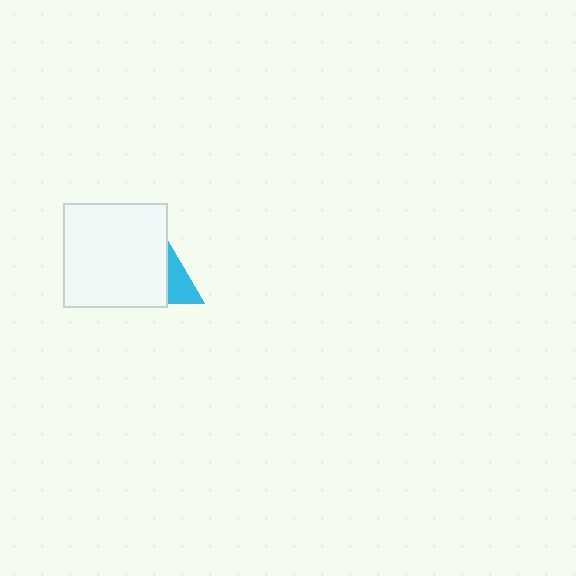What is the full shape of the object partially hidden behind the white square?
The partially hidden object is a cyan triangle.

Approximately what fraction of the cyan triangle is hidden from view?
Roughly 70% of the cyan triangle is hidden behind the white square.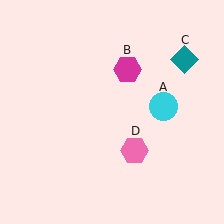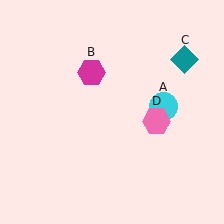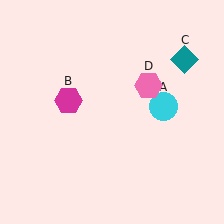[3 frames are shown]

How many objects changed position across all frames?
2 objects changed position: magenta hexagon (object B), pink hexagon (object D).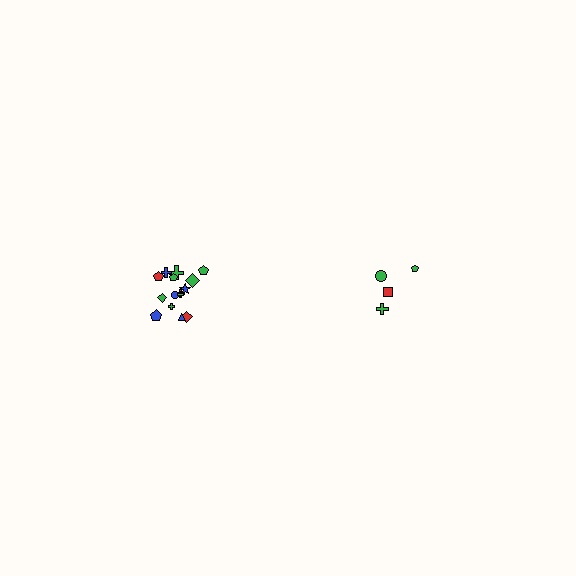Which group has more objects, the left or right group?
The left group.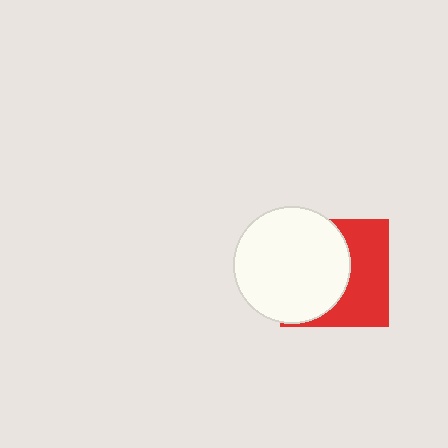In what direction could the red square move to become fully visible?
The red square could move right. That would shift it out from behind the white circle entirely.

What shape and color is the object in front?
The object in front is a white circle.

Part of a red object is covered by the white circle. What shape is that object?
It is a square.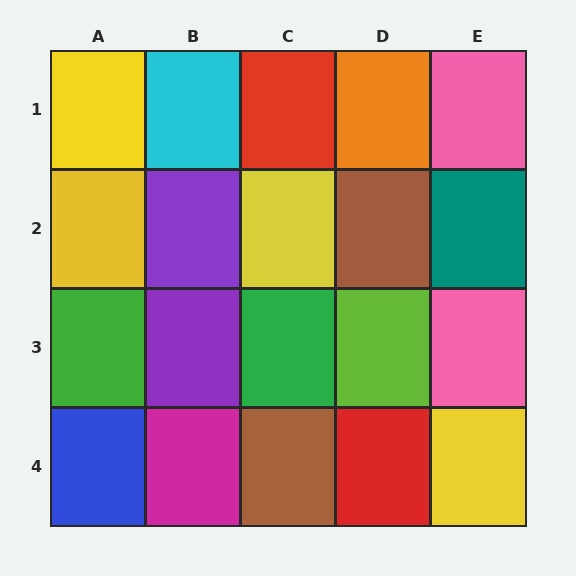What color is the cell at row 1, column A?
Yellow.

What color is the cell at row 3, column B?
Purple.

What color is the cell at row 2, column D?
Brown.